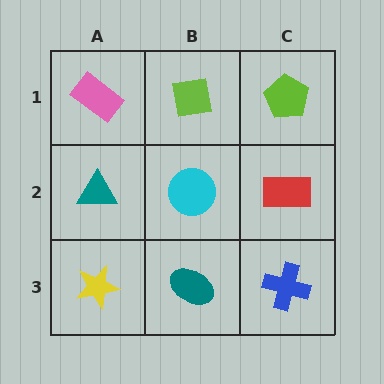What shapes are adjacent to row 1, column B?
A cyan circle (row 2, column B), a pink rectangle (row 1, column A), a lime pentagon (row 1, column C).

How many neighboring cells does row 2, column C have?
3.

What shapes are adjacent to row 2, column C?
A lime pentagon (row 1, column C), a blue cross (row 3, column C), a cyan circle (row 2, column B).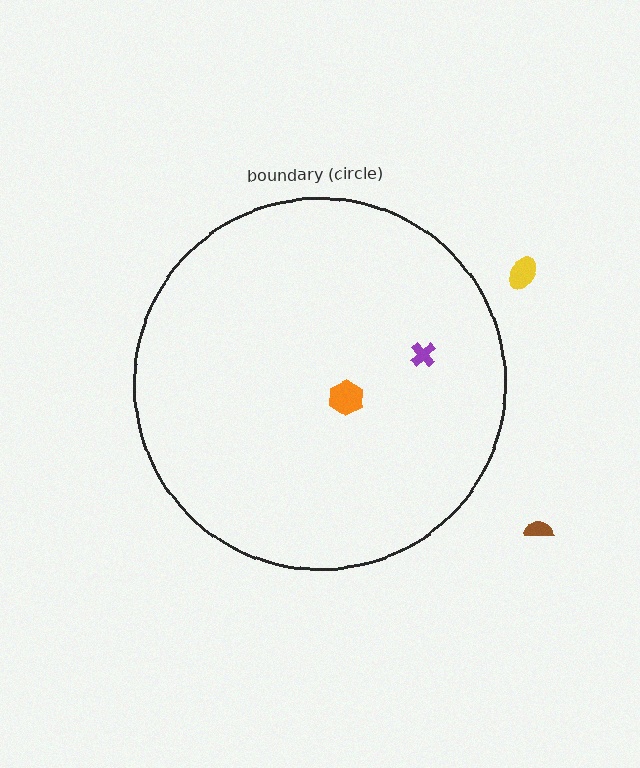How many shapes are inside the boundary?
2 inside, 2 outside.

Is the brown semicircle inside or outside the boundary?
Outside.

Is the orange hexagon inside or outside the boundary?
Inside.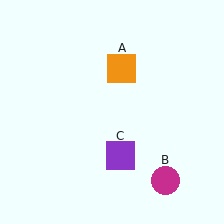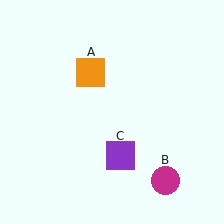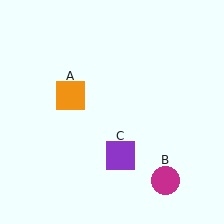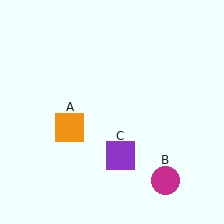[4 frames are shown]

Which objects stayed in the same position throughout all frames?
Magenta circle (object B) and purple square (object C) remained stationary.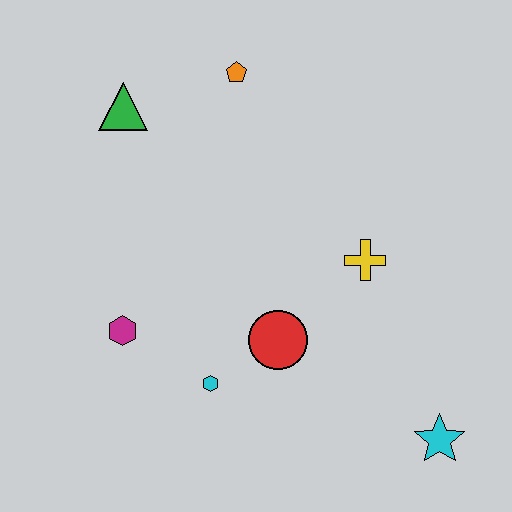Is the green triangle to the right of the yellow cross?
No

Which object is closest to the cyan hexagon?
The red circle is closest to the cyan hexagon.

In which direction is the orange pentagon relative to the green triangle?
The orange pentagon is to the right of the green triangle.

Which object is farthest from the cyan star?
The green triangle is farthest from the cyan star.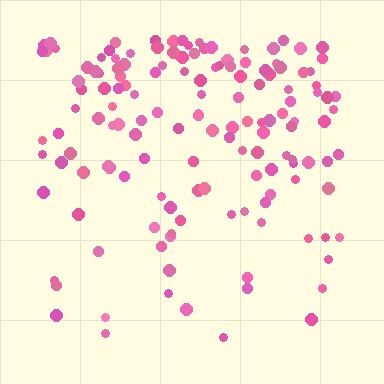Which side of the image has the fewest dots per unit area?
The bottom.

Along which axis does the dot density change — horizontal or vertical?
Vertical.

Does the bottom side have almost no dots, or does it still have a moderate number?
Still a moderate number, just noticeably fewer than the top.